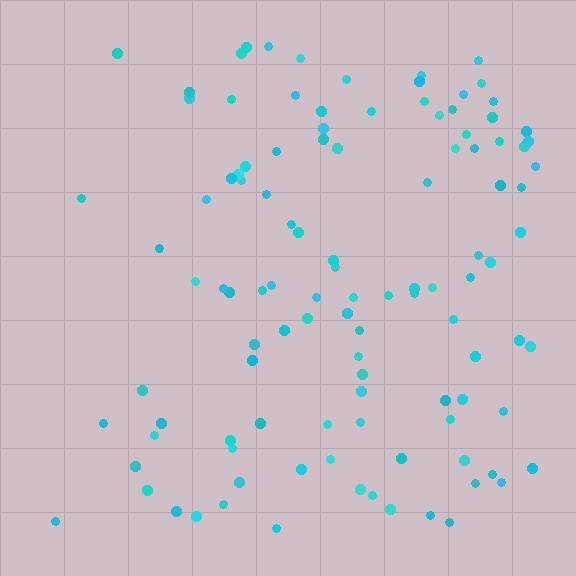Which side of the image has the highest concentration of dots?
The right.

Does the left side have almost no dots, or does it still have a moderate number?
Still a moderate number, just noticeably fewer than the right.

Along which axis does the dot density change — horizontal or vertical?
Horizontal.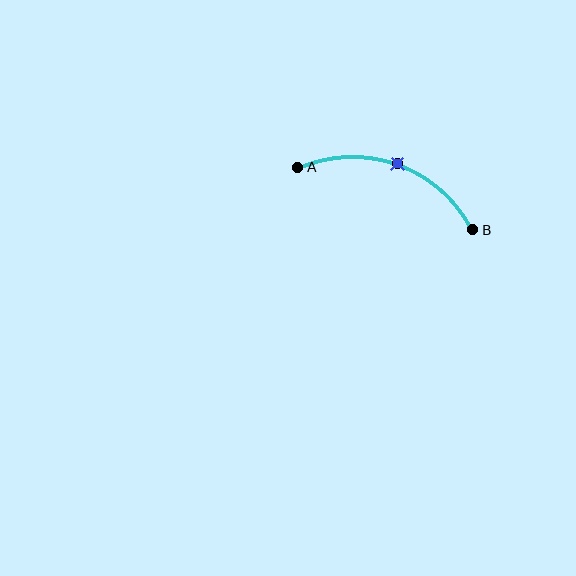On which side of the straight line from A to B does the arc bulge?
The arc bulges above the straight line connecting A and B.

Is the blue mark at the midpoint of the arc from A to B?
Yes. The blue mark lies on the arc at equal arc-length from both A and B — it is the arc midpoint.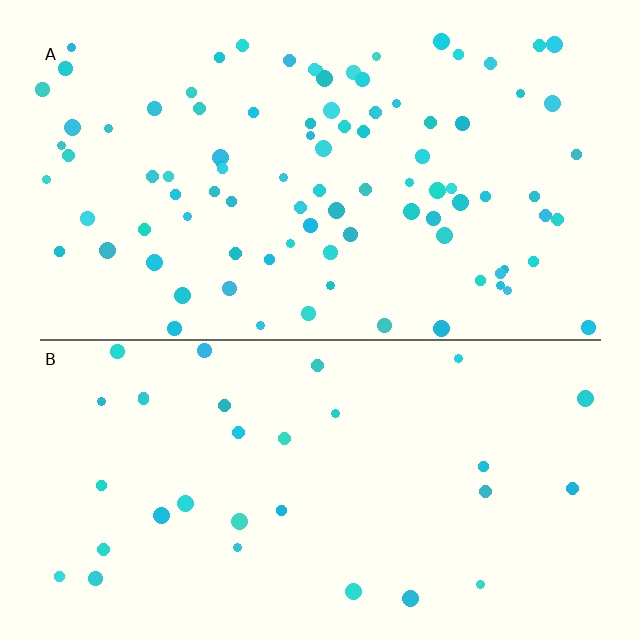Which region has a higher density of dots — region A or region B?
A (the top).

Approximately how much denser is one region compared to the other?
Approximately 2.9× — region A over region B.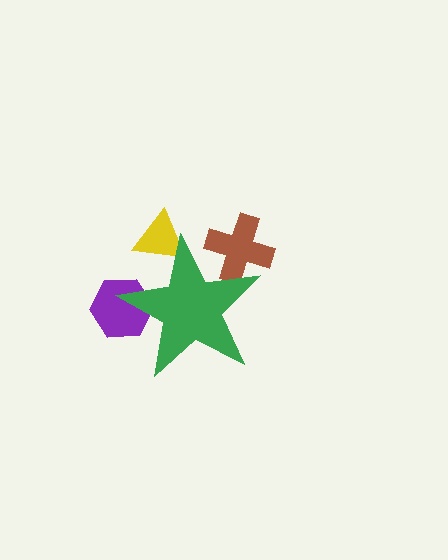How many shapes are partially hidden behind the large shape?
3 shapes are partially hidden.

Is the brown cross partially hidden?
Yes, the brown cross is partially hidden behind the green star.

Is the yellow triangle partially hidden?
Yes, the yellow triangle is partially hidden behind the green star.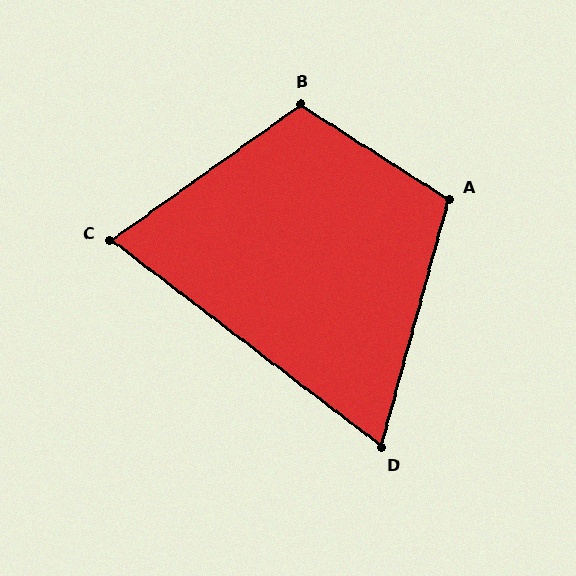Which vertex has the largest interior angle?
B, at approximately 112 degrees.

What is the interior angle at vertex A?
Approximately 107 degrees (obtuse).